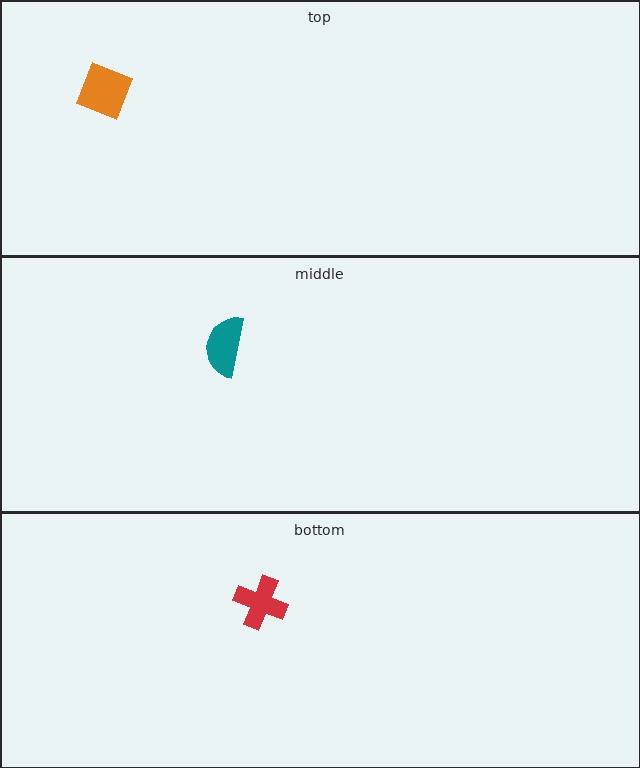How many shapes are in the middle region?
1.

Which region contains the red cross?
The bottom region.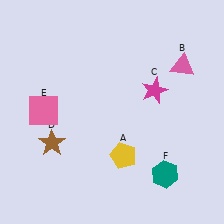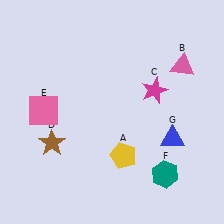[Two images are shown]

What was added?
A blue triangle (G) was added in Image 2.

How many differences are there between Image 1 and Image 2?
There is 1 difference between the two images.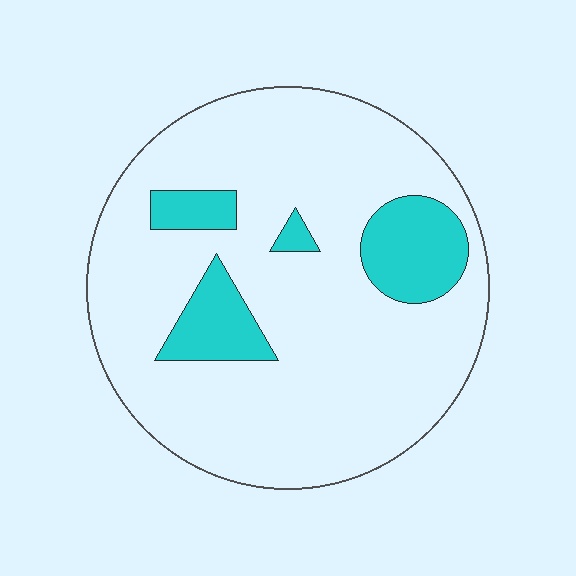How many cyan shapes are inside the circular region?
4.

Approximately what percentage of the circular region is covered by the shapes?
Approximately 15%.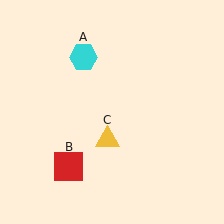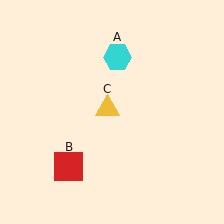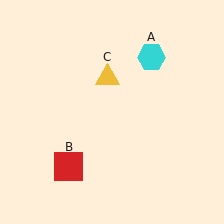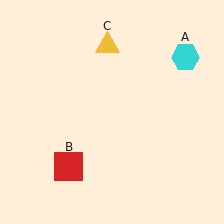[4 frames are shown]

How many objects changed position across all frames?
2 objects changed position: cyan hexagon (object A), yellow triangle (object C).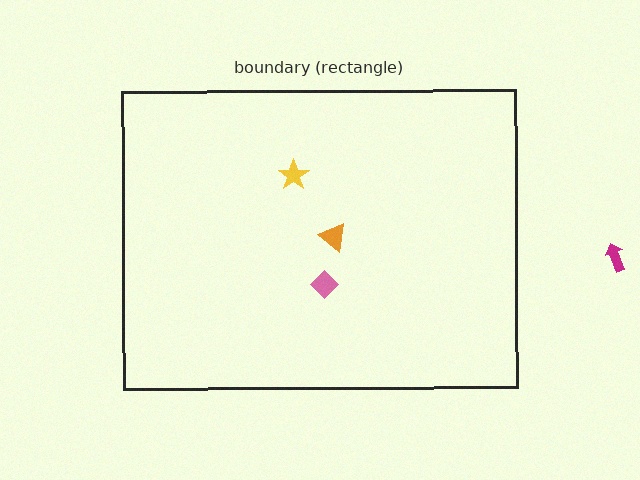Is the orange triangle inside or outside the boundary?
Inside.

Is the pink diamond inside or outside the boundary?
Inside.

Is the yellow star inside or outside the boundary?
Inside.